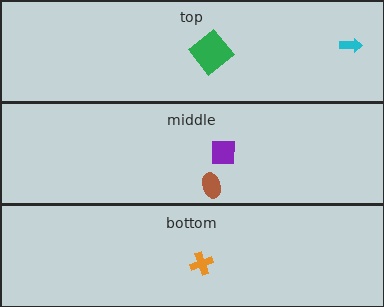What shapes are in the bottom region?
The orange cross.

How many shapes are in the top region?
2.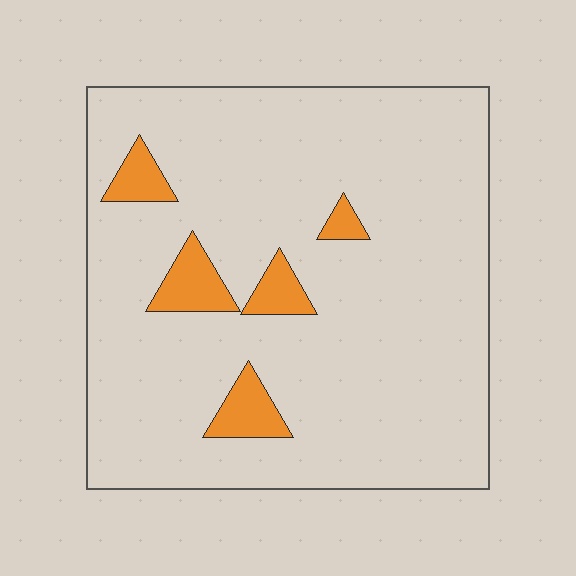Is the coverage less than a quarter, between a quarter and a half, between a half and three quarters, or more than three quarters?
Less than a quarter.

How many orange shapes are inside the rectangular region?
5.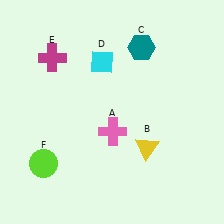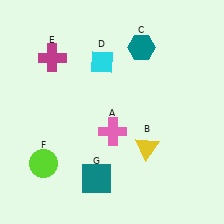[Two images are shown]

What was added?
A teal square (G) was added in Image 2.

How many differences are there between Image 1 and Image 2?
There is 1 difference between the two images.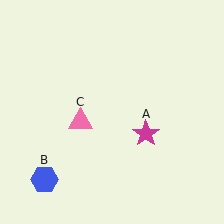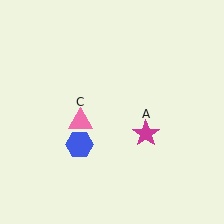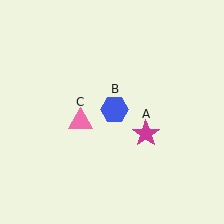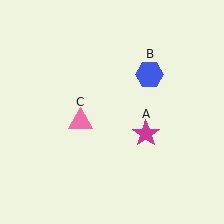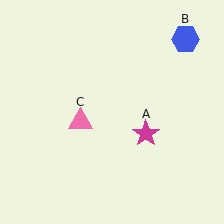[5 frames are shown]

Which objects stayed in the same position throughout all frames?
Magenta star (object A) and pink triangle (object C) remained stationary.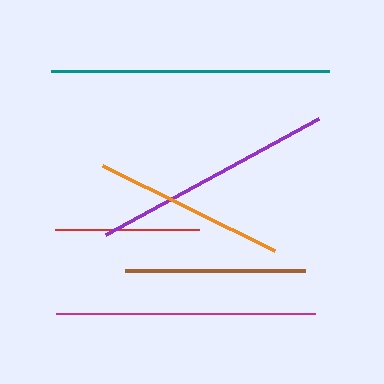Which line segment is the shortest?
The red line is the shortest at approximately 143 pixels.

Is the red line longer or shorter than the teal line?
The teal line is longer than the red line.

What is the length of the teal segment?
The teal segment is approximately 278 pixels long.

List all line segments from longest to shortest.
From longest to shortest: teal, magenta, purple, orange, brown, red.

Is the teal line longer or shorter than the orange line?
The teal line is longer than the orange line.